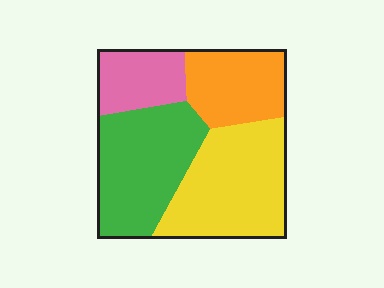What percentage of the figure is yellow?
Yellow covers roughly 35% of the figure.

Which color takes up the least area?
Pink, at roughly 15%.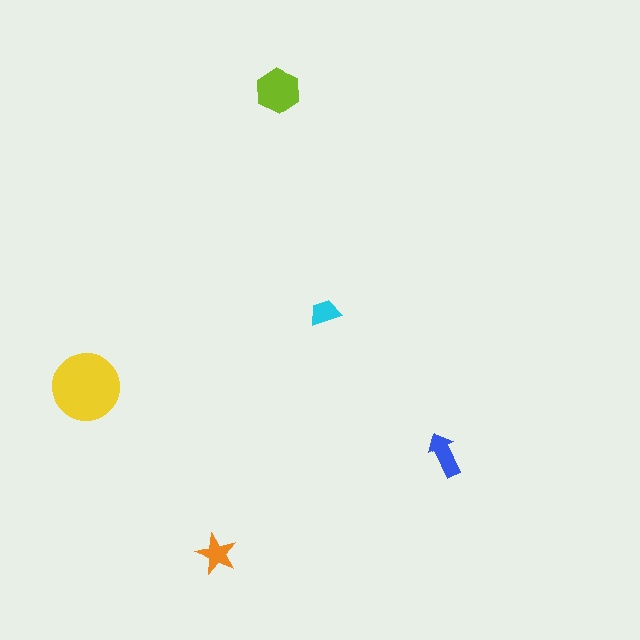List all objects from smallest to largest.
The cyan trapezoid, the orange star, the blue arrow, the lime hexagon, the yellow circle.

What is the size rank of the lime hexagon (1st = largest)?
2nd.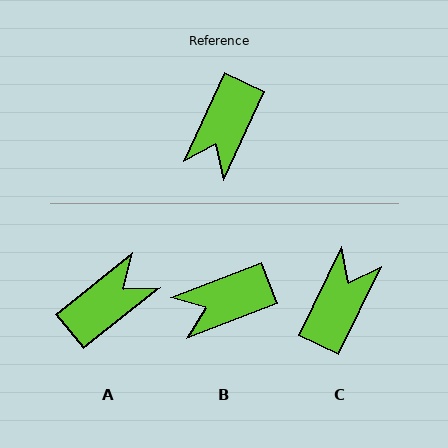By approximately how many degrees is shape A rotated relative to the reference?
Approximately 154 degrees counter-clockwise.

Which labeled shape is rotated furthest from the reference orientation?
C, about 179 degrees away.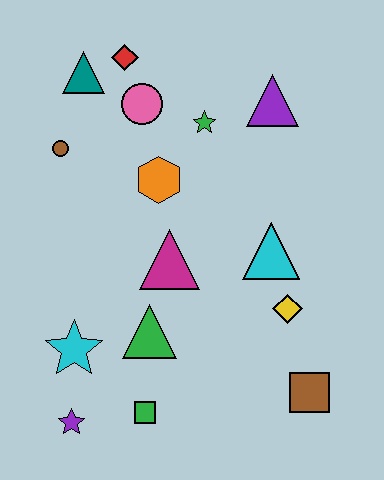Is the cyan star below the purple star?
No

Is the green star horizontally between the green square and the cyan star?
No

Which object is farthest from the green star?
The purple star is farthest from the green star.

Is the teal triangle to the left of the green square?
Yes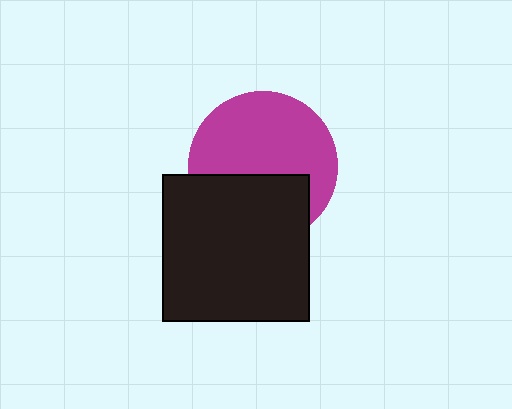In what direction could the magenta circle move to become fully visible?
The magenta circle could move up. That would shift it out from behind the black square entirely.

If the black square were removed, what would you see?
You would see the complete magenta circle.